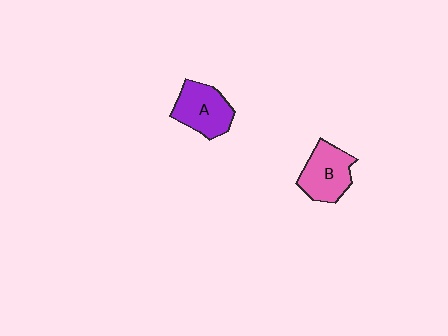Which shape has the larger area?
Shape B (pink).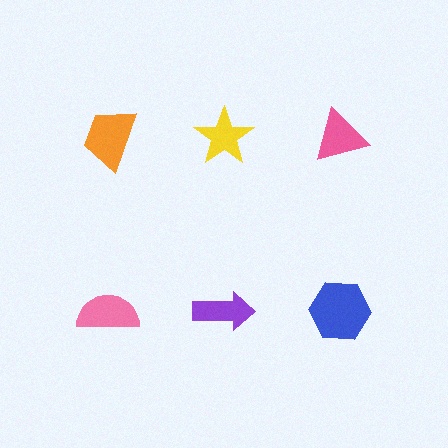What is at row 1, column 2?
A yellow star.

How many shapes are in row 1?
3 shapes.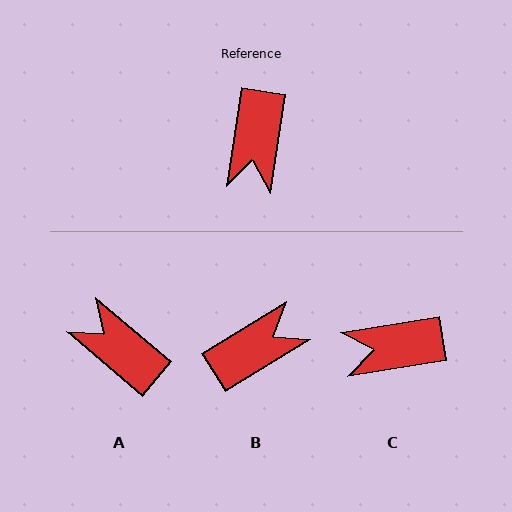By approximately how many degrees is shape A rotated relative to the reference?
Approximately 121 degrees clockwise.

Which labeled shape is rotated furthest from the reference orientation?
B, about 130 degrees away.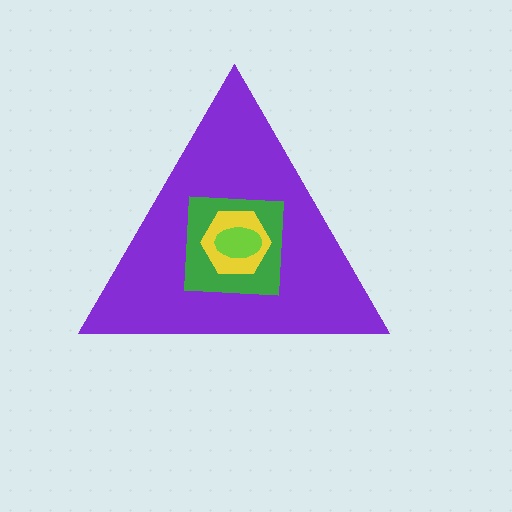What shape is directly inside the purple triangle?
The green square.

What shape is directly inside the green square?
The yellow hexagon.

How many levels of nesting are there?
4.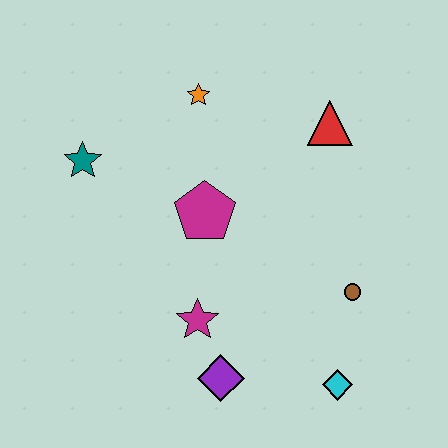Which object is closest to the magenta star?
The purple diamond is closest to the magenta star.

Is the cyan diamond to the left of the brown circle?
Yes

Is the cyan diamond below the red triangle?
Yes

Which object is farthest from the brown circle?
The teal star is farthest from the brown circle.